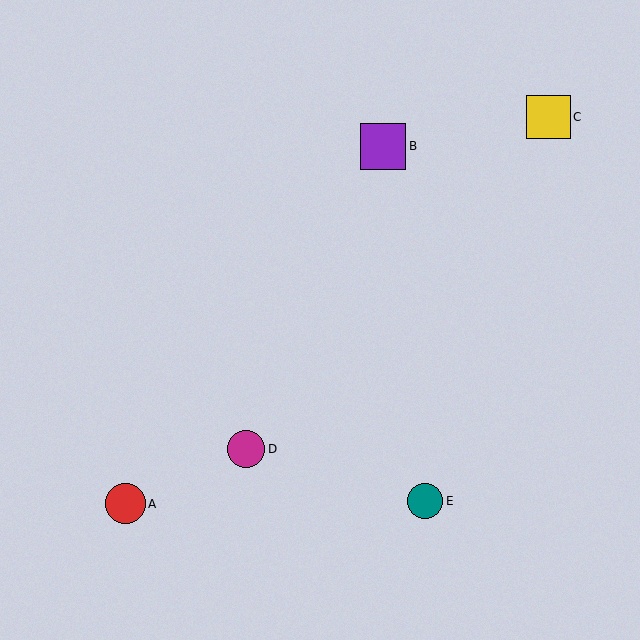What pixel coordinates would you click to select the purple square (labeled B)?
Click at (383, 146) to select the purple square B.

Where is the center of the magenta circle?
The center of the magenta circle is at (246, 449).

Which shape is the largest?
The purple square (labeled B) is the largest.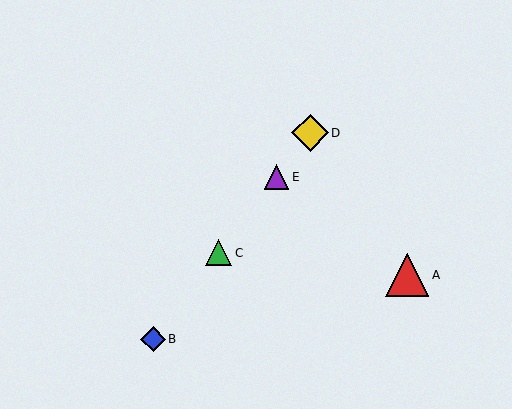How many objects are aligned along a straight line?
4 objects (B, C, D, E) are aligned along a straight line.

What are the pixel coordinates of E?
Object E is at (276, 177).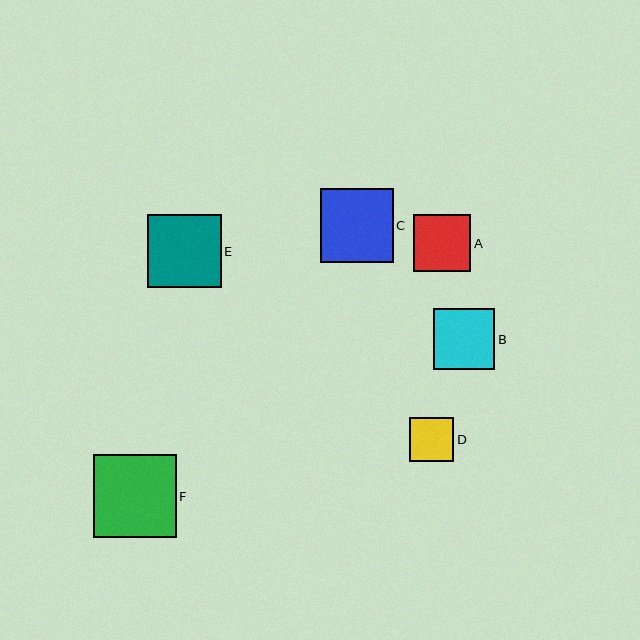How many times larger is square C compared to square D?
Square C is approximately 1.7 times the size of square D.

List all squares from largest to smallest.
From largest to smallest: F, E, C, B, A, D.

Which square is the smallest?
Square D is the smallest with a size of approximately 44 pixels.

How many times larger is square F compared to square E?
Square F is approximately 1.1 times the size of square E.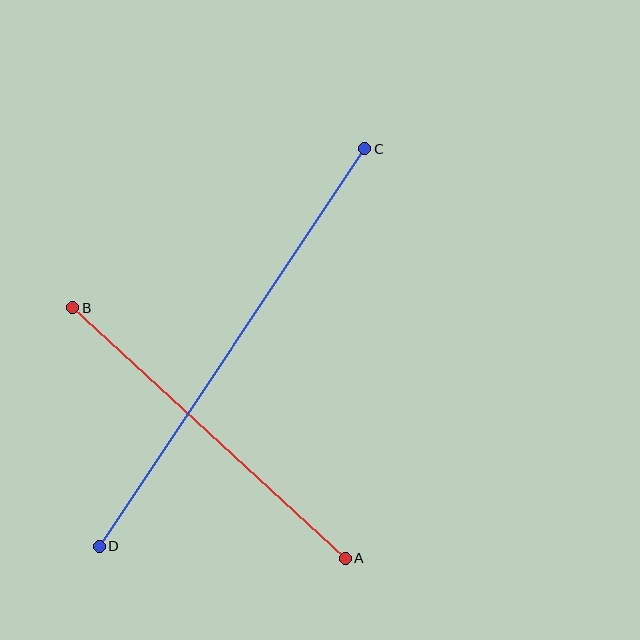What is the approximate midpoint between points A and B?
The midpoint is at approximately (209, 433) pixels.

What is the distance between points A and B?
The distance is approximately 370 pixels.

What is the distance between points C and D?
The distance is approximately 478 pixels.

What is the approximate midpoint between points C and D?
The midpoint is at approximately (232, 348) pixels.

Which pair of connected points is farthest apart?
Points C and D are farthest apart.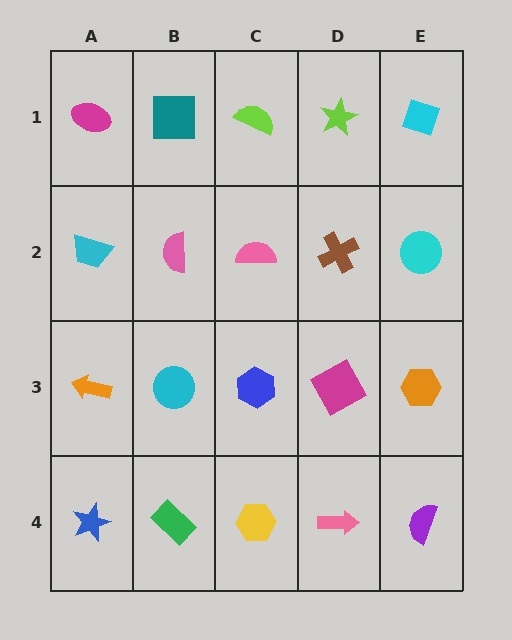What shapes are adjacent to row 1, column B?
A pink semicircle (row 2, column B), a magenta ellipse (row 1, column A), a lime semicircle (row 1, column C).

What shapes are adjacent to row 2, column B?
A teal square (row 1, column B), a cyan circle (row 3, column B), a cyan trapezoid (row 2, column A), a pink semicircle (row 2, column C).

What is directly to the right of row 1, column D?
A cyan diamond.